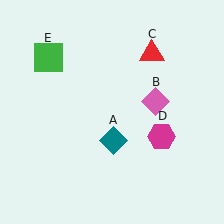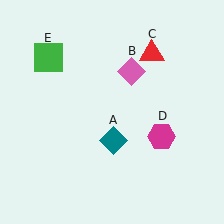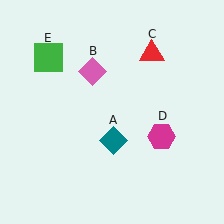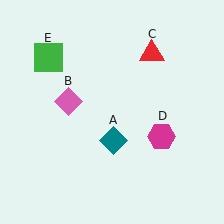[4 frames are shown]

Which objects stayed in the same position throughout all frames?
Teal diamond (object A) and red triangle (object C) and magenta hexagon (object D) and green square (object E) remained stationary.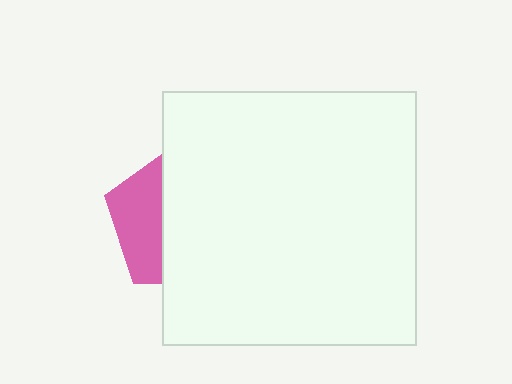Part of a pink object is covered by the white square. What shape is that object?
It is a pentagon.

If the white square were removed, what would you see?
You would see the complete pink pentagon.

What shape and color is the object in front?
The object in front is a white square.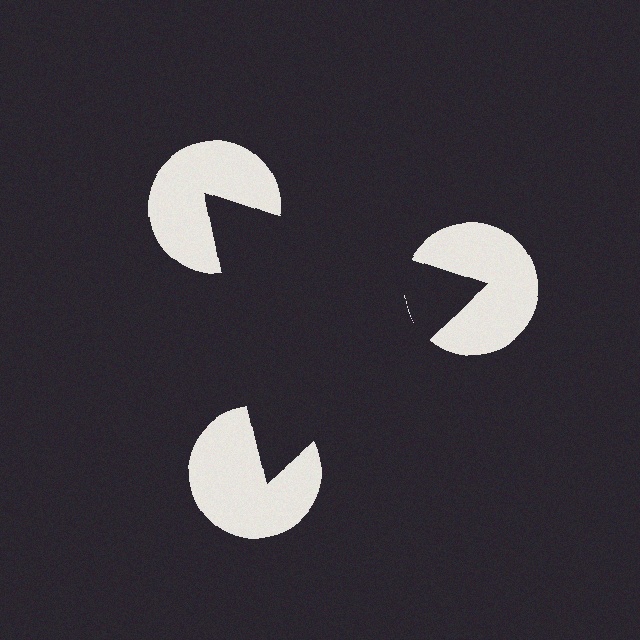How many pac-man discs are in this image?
There are 3 — one at each vertex of the illusory triangle.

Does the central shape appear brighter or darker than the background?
It typically appears slightly darker than the background, even though no actual brightness change is drawn.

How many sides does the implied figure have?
3 sides.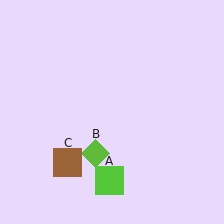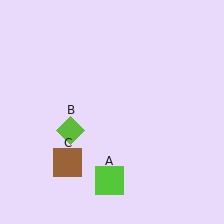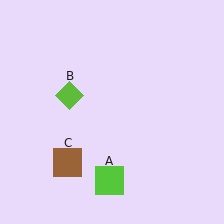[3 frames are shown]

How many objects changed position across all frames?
1 object changed position: lime diamond (object B).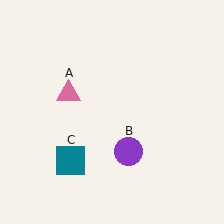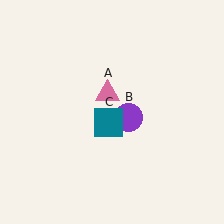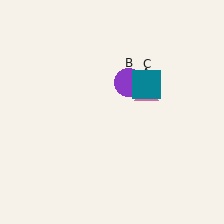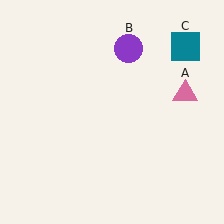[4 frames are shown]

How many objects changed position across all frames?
3 objects changed position: pink triangle (object A), purple circle (object B), teal square (object C).